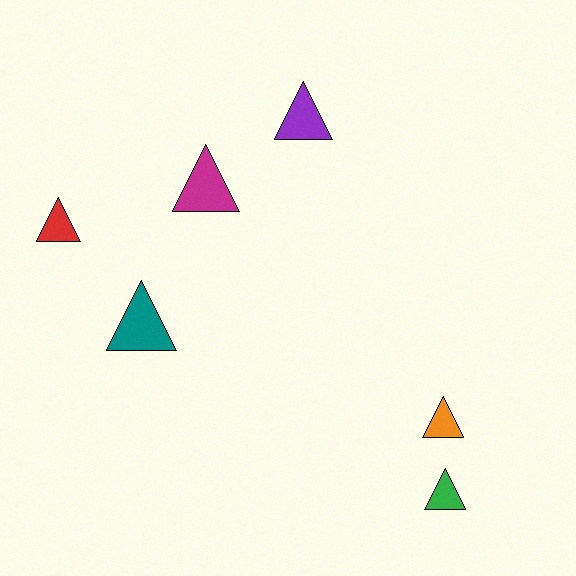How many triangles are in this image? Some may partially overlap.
There are 6 triangles.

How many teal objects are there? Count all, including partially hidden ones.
There is 1 teal object.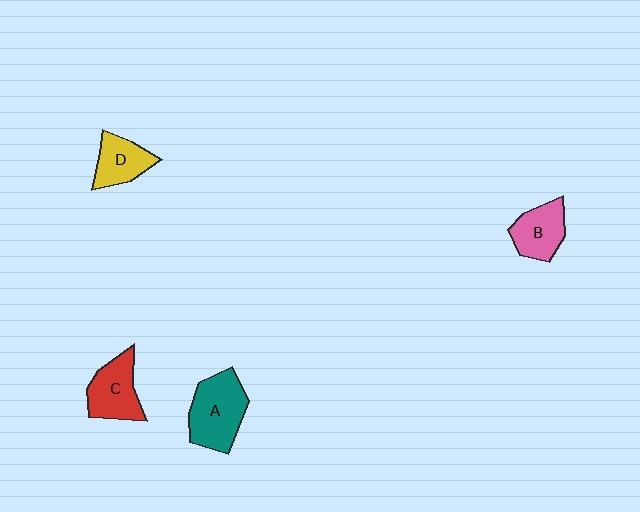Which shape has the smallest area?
Shape D (yellow).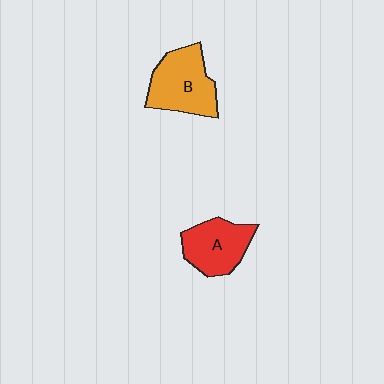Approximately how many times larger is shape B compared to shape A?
Approximately 1.2 times.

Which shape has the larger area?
Shape B (orange).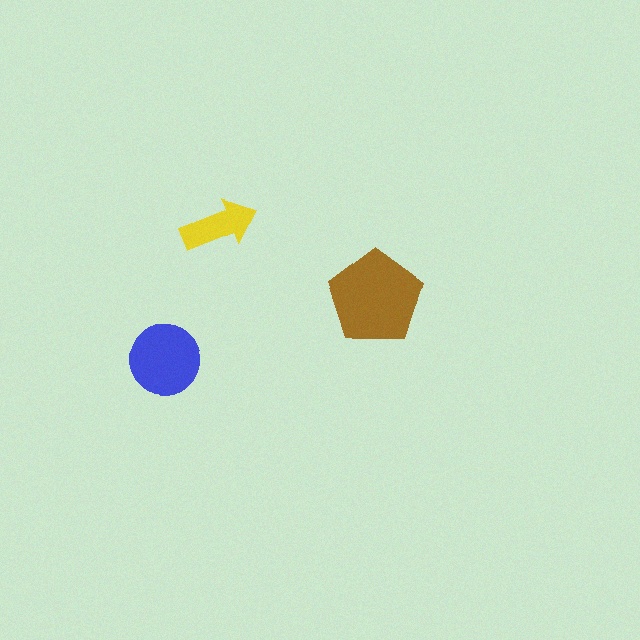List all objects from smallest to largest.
The yellow arrow, the blue circle, the brown pentagon.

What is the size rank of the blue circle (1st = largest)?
2nd.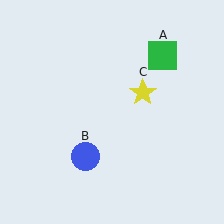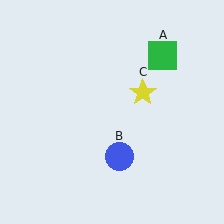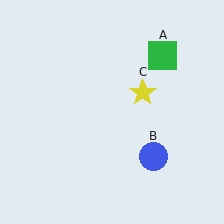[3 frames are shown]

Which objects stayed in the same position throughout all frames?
Green square (object A) and yellow star (object C) remained stationary.